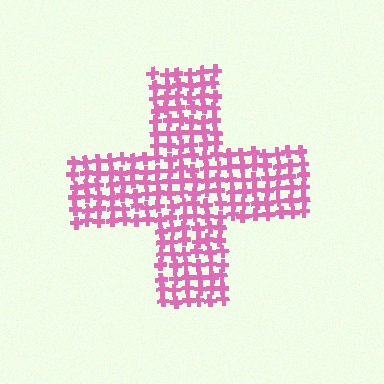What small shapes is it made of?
It is made of small crosses.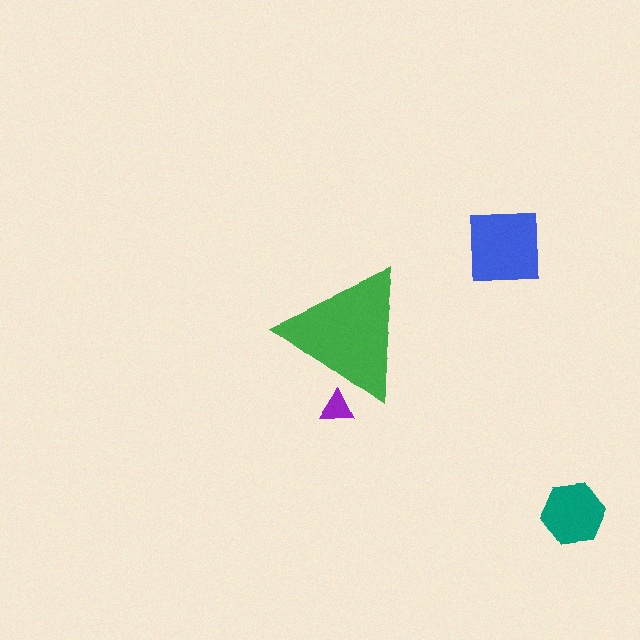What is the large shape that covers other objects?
A green triangle.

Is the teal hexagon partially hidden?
No, the teal hexagon is fully visible.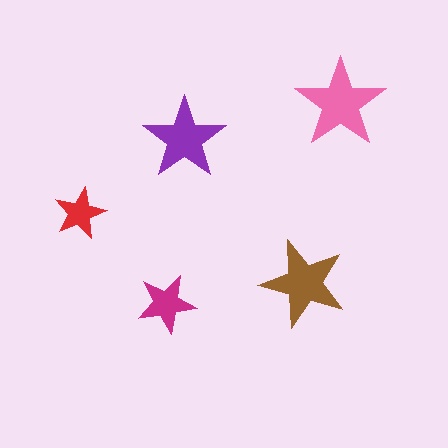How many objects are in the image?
There are 5 objects in the image.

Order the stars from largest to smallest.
the pink one, the brown one, the purple one, the magenta one, the red one.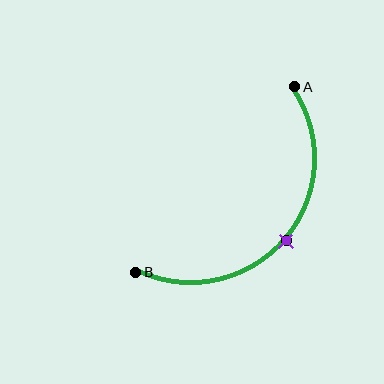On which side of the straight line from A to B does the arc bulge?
The arc bulges below and to the right of the straight line connecting A and B.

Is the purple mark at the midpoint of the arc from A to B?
Yes. The purple mark lies on the arc at equal arc-length from both A and B — it is the arc midpoint.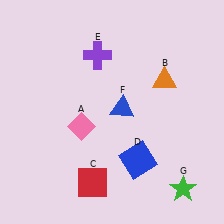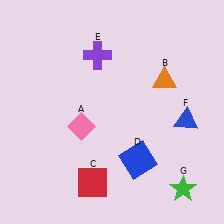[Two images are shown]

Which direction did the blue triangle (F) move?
The blue triangle (F) moved right.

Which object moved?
The blue triangle (F) moved right.